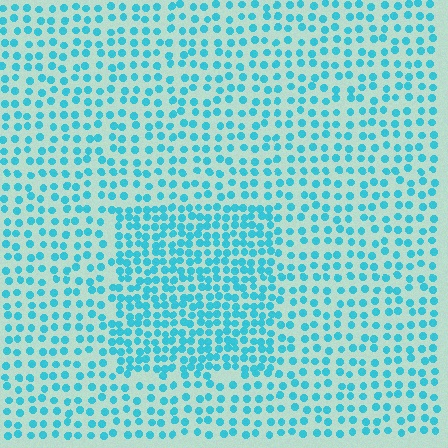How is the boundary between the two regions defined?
The boundary is defined by a change in element density (approximately 1.8x ratio). All elements are the same color, size, and shape.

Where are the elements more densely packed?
The elements are more densely packed inside the rectangle boundary.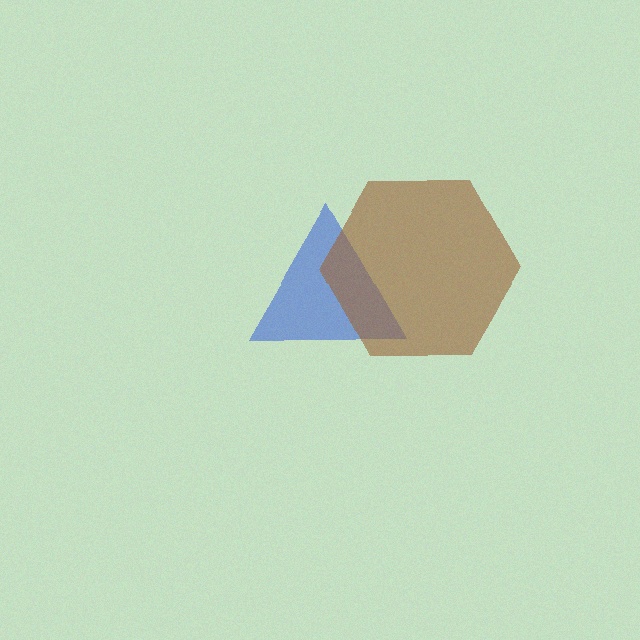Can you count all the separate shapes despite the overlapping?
Yes, there are 2 separate shapes.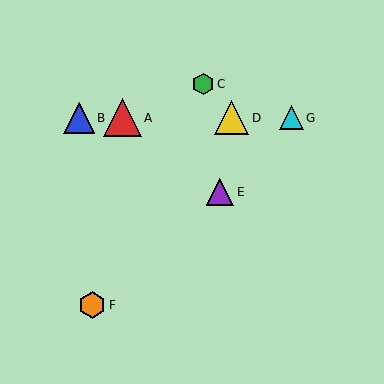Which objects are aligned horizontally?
Objects A, B, D, G are aligned horizontally.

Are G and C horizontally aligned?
No, G is at y≈118 and C is at y≈84.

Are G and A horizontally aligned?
Yes, both are at y≈118.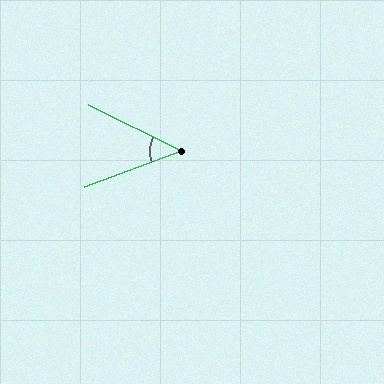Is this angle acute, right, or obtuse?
It is acute.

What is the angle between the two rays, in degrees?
Approximately 47 degrees.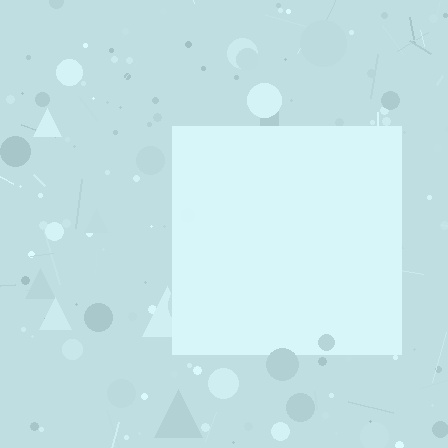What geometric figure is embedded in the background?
A square is embedded in the background.